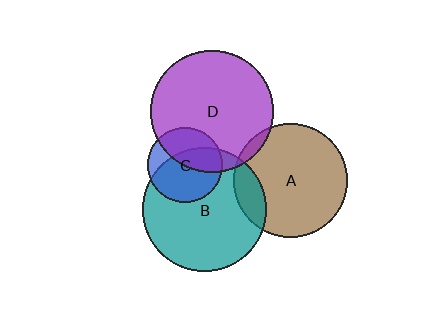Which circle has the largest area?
Circle B (teal).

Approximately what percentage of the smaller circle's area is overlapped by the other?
Approximately 15%.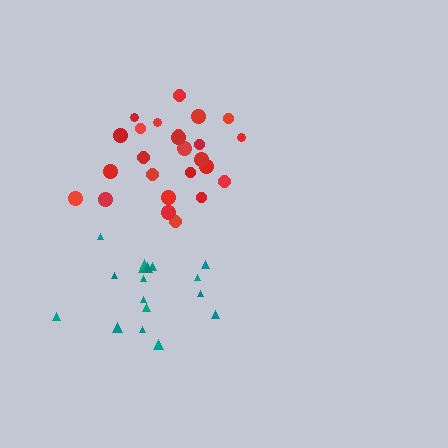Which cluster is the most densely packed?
Red.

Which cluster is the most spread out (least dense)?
Teal.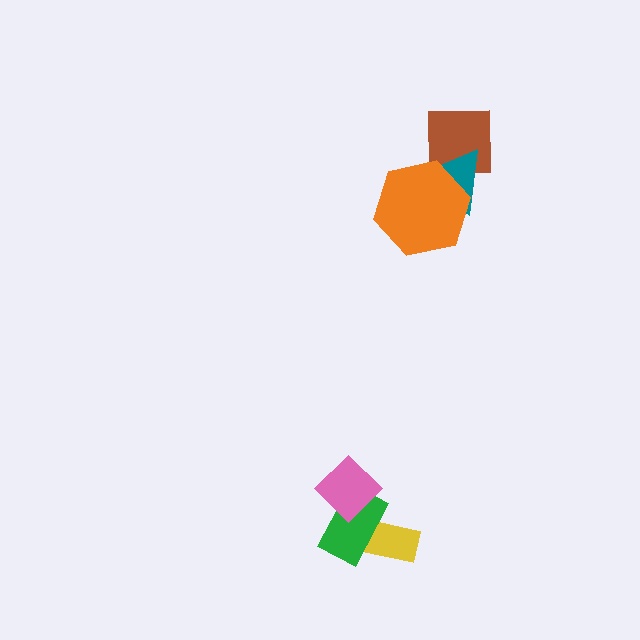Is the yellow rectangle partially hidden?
Yes, it is partially covered by another shape.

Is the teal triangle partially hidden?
Yes, it is partially covered by another shape.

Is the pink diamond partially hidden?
No, no other shape covers it.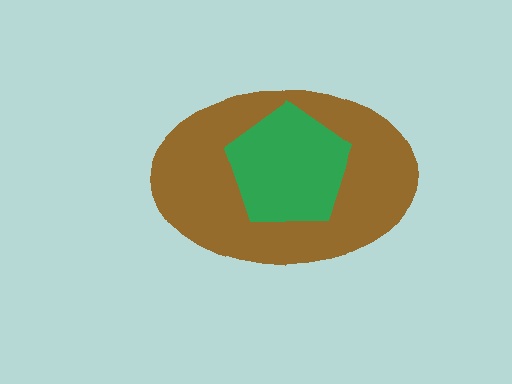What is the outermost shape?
The brown ellipse.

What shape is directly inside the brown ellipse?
The green pentagon.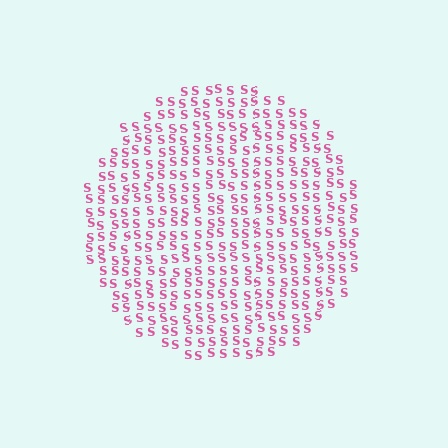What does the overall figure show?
The overall figure shows a circle.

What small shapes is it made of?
It is made of small letter S's.